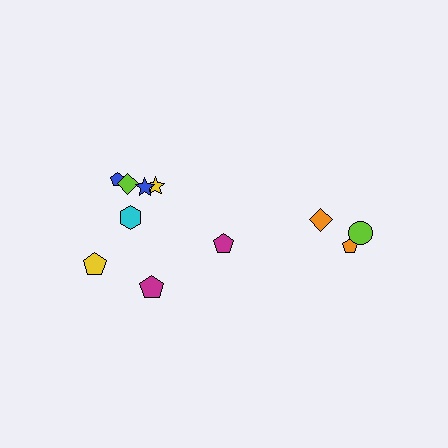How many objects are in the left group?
There are 8 objects.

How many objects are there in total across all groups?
There are 11 objects.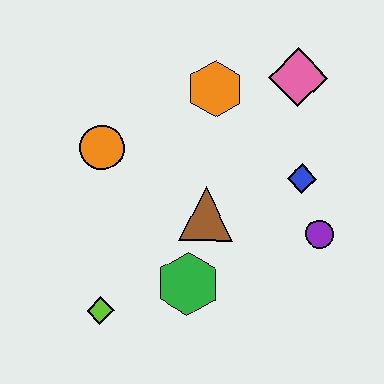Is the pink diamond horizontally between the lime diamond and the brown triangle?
No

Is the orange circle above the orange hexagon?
No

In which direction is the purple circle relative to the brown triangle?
The purple circle is to the right of the brown triangle.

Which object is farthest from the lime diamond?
The pink diamond is farthest from the lime diamond.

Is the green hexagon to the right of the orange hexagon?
No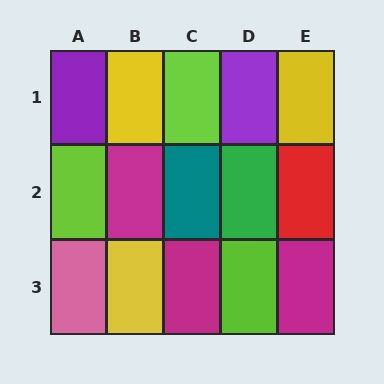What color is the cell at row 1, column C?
Lime.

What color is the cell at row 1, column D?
Purple.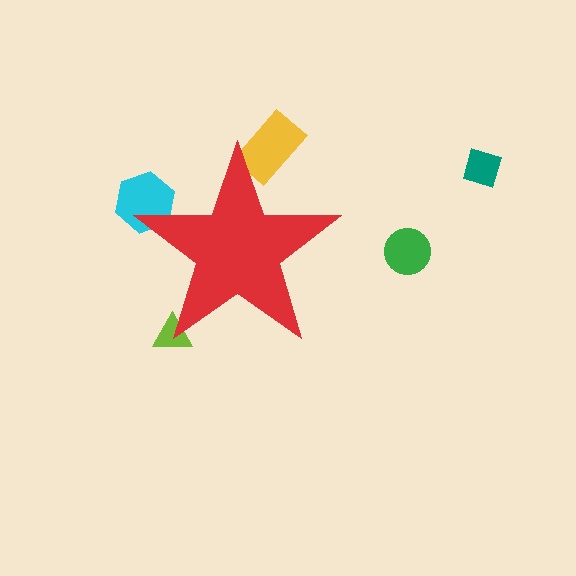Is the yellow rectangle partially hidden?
Yes, the yellow rectangle is partially hidden behind the red star.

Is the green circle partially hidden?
No, the green circle is fully visible.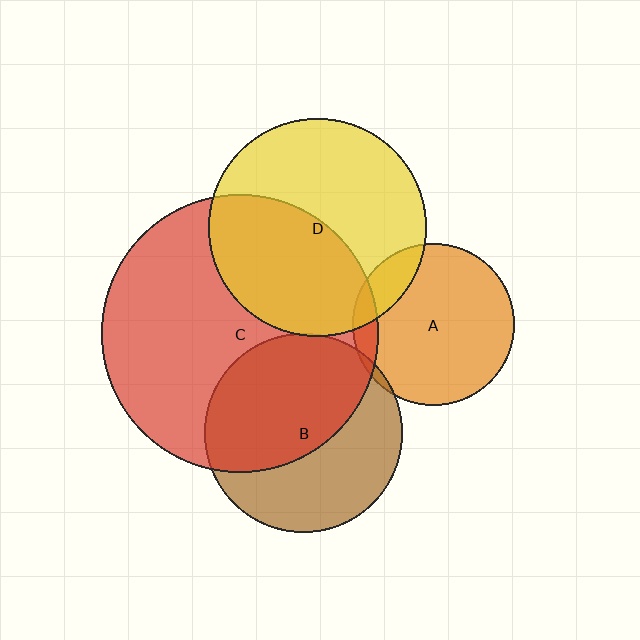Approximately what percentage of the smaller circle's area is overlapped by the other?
Approximately 5%.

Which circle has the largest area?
Circle C (red).